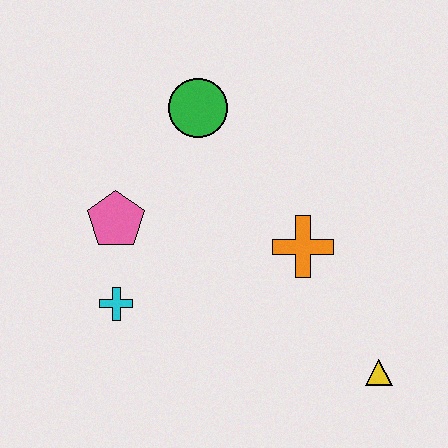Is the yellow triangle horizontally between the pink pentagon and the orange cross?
No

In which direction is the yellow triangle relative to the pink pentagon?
The yellow triangle is to the right of the pink pentagon.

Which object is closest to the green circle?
The pink pentagon is closest to the green circle.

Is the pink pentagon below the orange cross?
No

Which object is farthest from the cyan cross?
The yellow triangle is farthest from the cyan cross.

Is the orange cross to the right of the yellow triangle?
No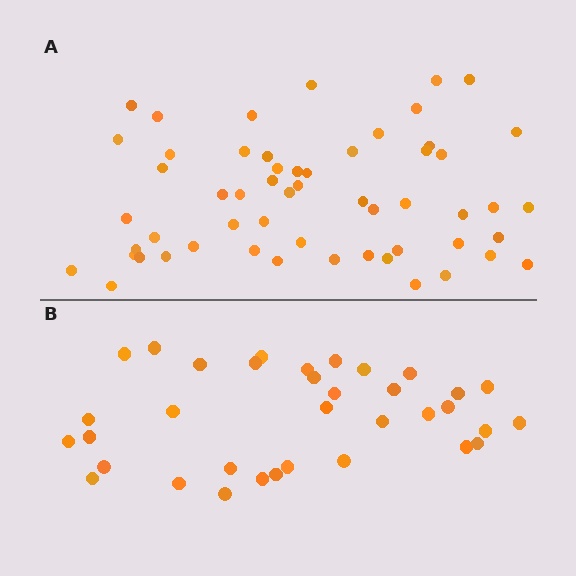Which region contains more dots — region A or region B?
Region A (the top region) has more dots.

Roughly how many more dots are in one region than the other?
Region A has approximately 20 more dots than region B.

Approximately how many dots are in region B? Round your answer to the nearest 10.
About 40 dots. (The exact count is 35, which rounds to 40.)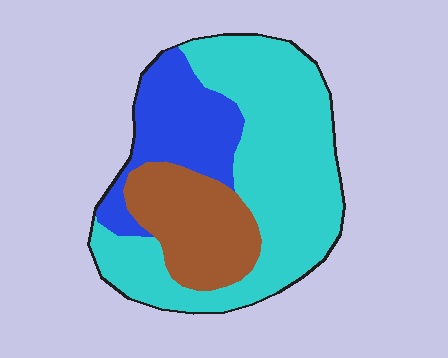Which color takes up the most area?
Cyan, at roughly 55%.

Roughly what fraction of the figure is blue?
Blue covers around 20% of the figure.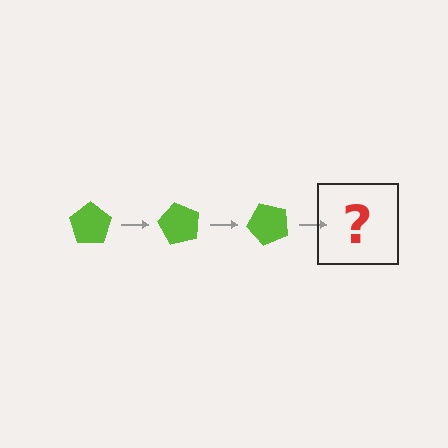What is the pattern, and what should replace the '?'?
The pattern is that the pentagon rotates 60 degrees each step. The '?' should be a lime pentagon rotated 180 degrees.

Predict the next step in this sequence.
The next step is a lime pentagon rotated 180 degrees.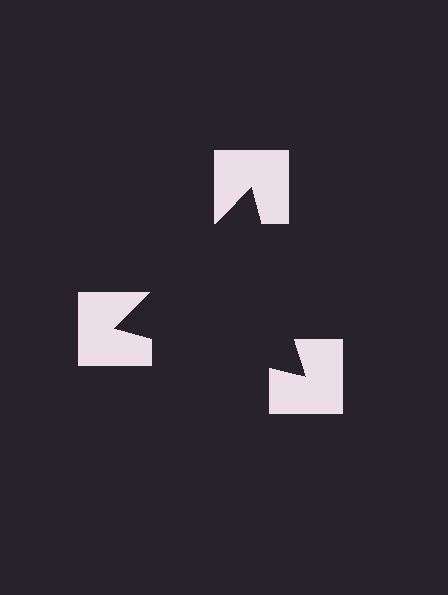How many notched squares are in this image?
There are 3 — one at each vertex of the illusory triangle.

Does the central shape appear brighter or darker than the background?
It typically appears slightly darker than the background, even though no actual brightness change is drawn.